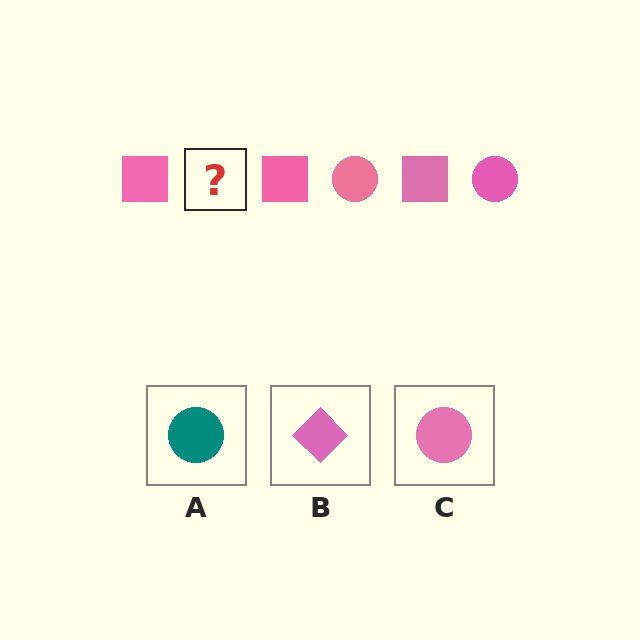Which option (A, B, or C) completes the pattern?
C.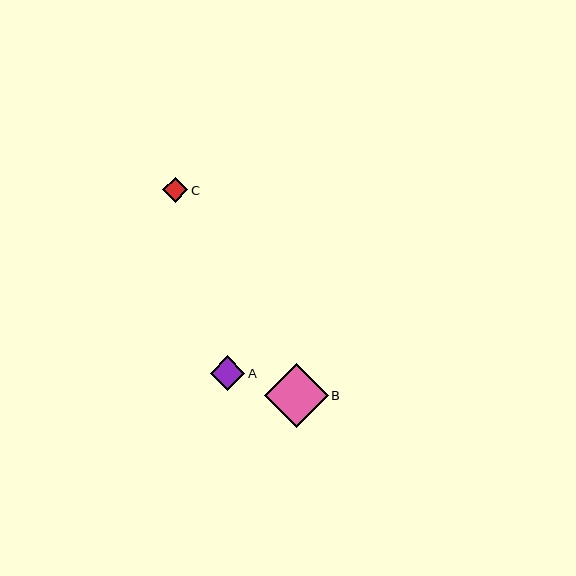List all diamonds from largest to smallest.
From largest to smallest: B, A, C.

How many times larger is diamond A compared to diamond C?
Diamond A is approximately 1.4 times the size of diamond C.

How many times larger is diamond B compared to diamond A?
Diamond B is approximately 1.8 times the size of diamond A.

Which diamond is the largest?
Diamond B is the largest with a size of approximately 64 pixels.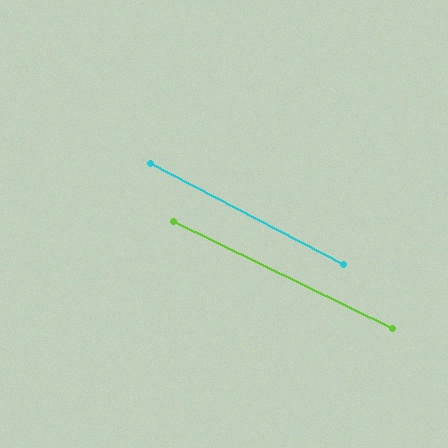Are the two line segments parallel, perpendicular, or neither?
Parallel — their directions differ by only 1.5°.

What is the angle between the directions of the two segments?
Approximately 2 degrees.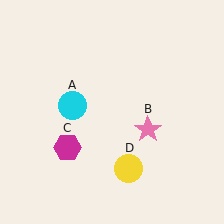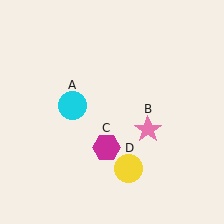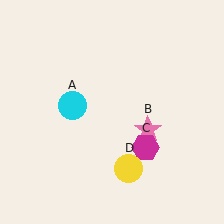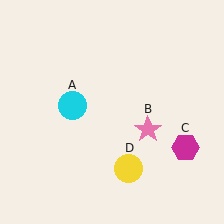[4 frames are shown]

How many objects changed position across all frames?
1 object changed position: magenta hexagon (object C).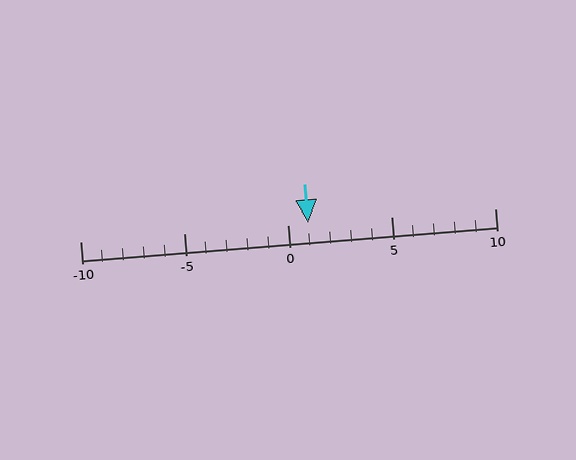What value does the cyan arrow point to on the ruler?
The cyan arrow points to approximately 1.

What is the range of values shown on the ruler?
The ruler shows values from -10 to 10.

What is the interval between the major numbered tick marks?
The major tick marks are spaced 5 units apart.